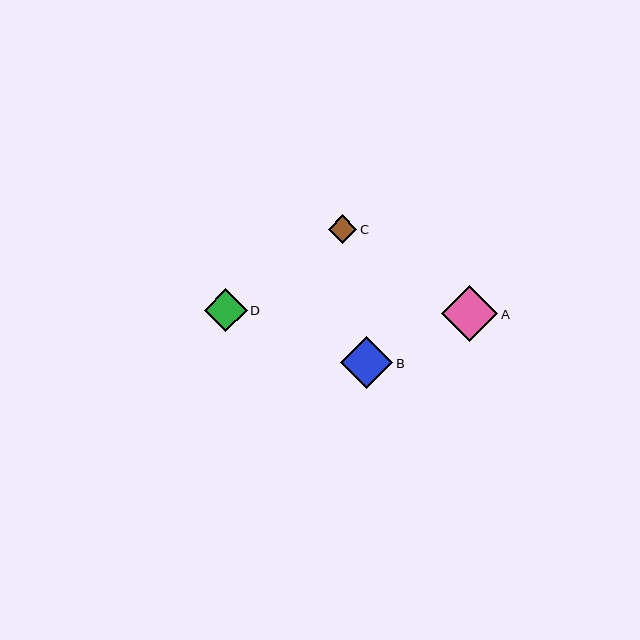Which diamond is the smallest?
Diamond C is the smallest with a size of approximately 28 pixels.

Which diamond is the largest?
Diamond A is the largest with a size of approximately 56 pixels.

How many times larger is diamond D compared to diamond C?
Diamond D is approximately 1.5 times the size of diamond C.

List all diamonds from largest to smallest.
From largest to smallest: A, B, D, C.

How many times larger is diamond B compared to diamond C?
Diamond B is approximately 1.8 times the size of diamond C.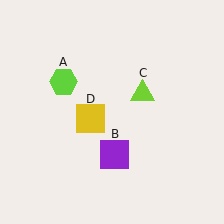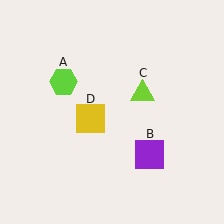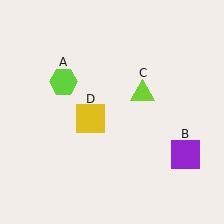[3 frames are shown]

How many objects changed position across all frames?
1 object changed position: purple square (object B).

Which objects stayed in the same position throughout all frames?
Lime hexagon (object A) and lime triangle (object C) and yellow square (object D) remained stationary.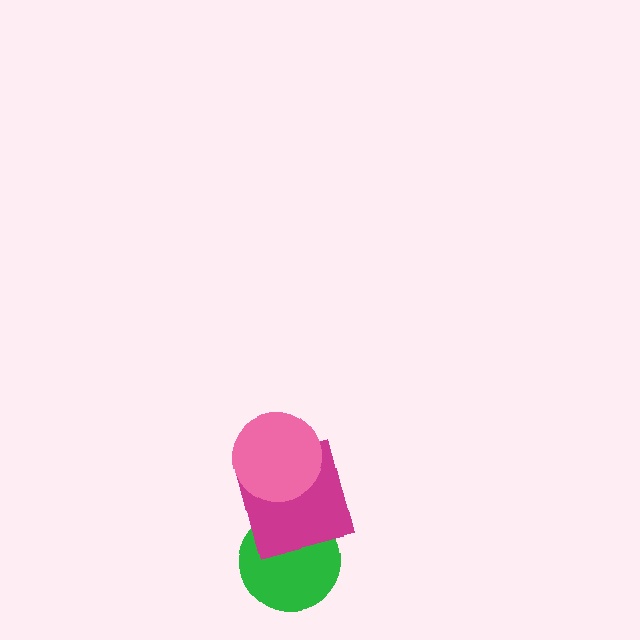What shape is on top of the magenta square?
The pink circle is on top of the magenta square.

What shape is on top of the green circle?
The magenta square is on top of the green circle.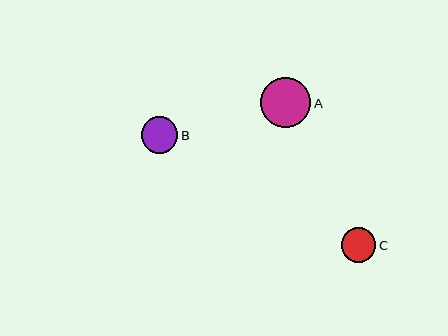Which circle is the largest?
Circle A is the largest with a size of approximately 51 pixels.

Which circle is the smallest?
Circle C is the smallest with a size of approximately 34 pixels.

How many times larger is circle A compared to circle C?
Circle A is approximately 1.5 times the size of circle C.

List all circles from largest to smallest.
From largest to smallest: A, B, C.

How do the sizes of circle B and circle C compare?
Circle B and circle C are approximately the same size.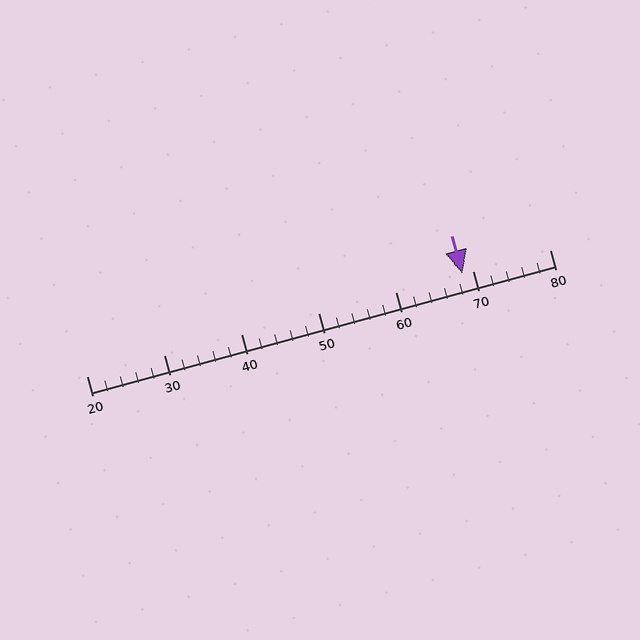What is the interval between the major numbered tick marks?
The major tick marks are spaced 10 units apart.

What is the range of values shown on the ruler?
The ruler shows values from 20 to 80.